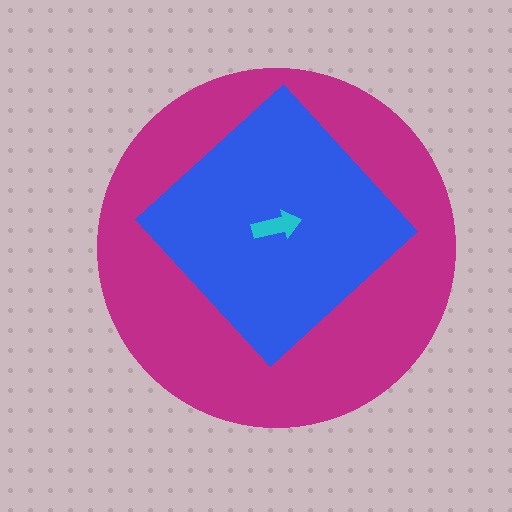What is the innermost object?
The cyan arrow.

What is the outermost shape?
The magenta circle.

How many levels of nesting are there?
3.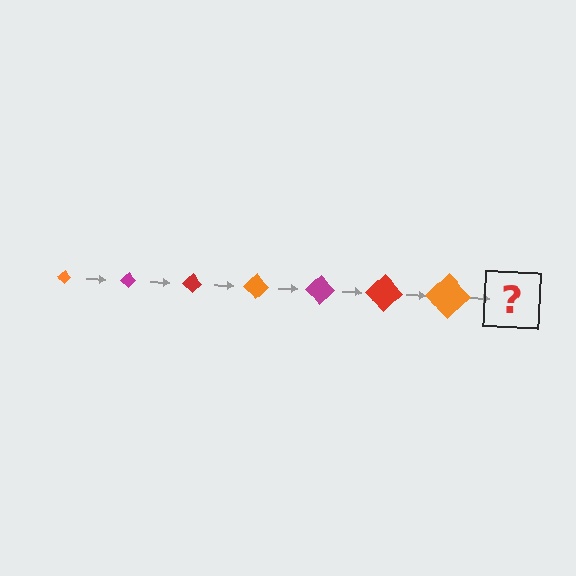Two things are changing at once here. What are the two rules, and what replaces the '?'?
The two rules are that the diamond grows larger each step and the color cycles through orange, magenta, and red. The '?' should be a magenta diamond, larger than the previous one.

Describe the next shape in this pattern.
It should be a magenta diamond, larger than the previous one.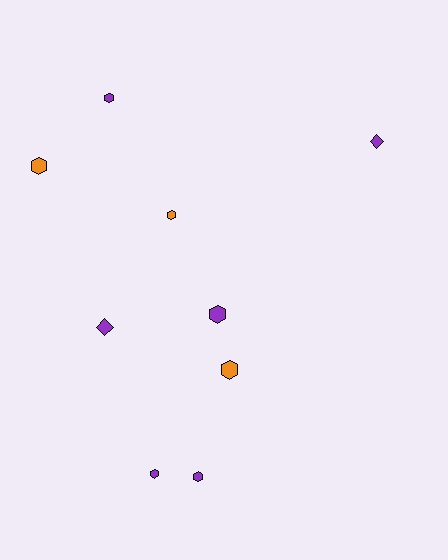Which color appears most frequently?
Purple, with 6 objects.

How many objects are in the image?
There are 9 objects.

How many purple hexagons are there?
There are 4 purple hexagons.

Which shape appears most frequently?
Hexagon, with 7 objects.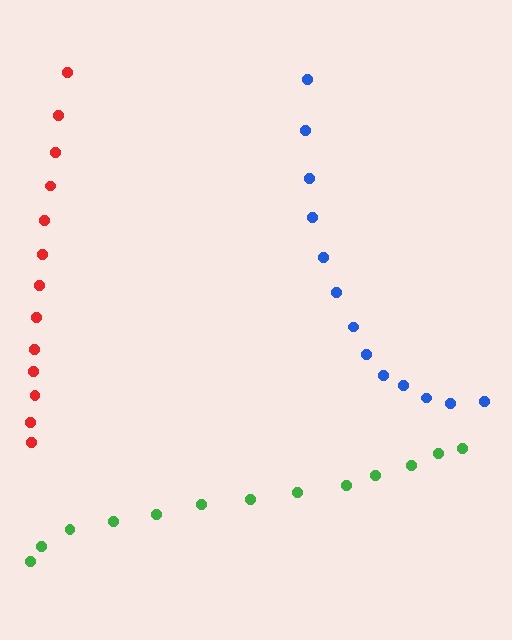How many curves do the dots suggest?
There are 3 distinct paths.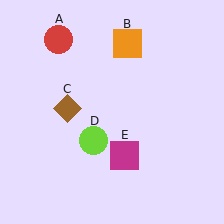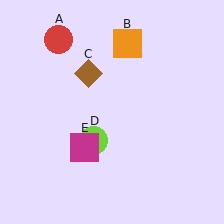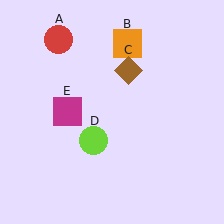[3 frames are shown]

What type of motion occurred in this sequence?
The brown diamond (object C), magenta square (object E) rotated clockwise around the center of the scene.